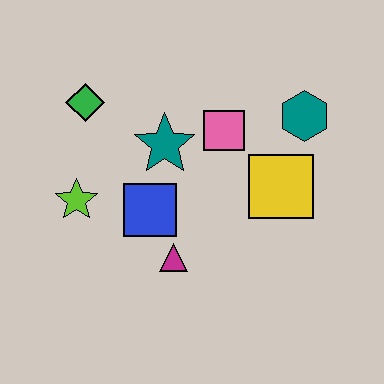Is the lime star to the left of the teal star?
Yes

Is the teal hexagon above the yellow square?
Yes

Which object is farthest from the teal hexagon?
The lime star is farthest from the teal hexagon.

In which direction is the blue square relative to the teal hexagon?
The blue square is to the left of the teal hexagon.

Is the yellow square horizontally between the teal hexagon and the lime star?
Yes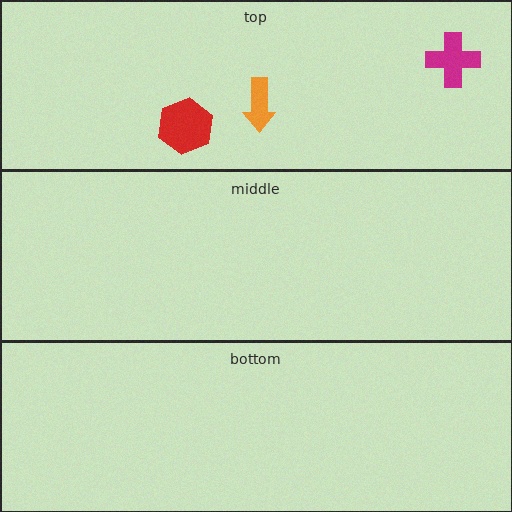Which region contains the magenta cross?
The top region.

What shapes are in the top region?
The red hexagon, the magenta cross, the orange arrow.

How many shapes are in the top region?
3.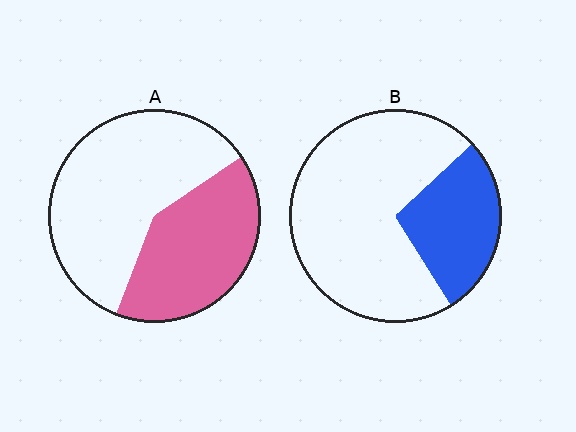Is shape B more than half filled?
No.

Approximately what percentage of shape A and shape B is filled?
A is approximately 40% and B is approximately 30%.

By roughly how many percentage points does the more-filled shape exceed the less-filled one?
By roughly 10 percentage points (A over B).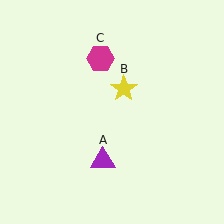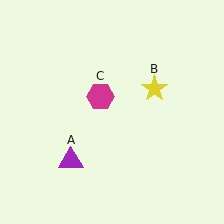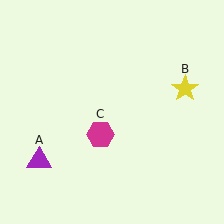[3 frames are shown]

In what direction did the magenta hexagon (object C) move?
The magenta hexagon (object C) moved down.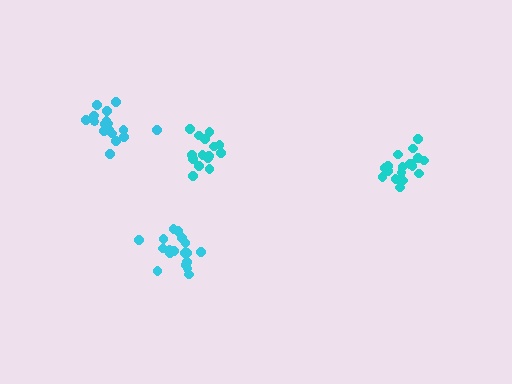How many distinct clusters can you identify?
There are 4 distinct clusters.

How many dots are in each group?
Group 1: 15 dots, Group 2: 18 dots, Group 3: 18 dots, Group 4: 19 dots (70 total).